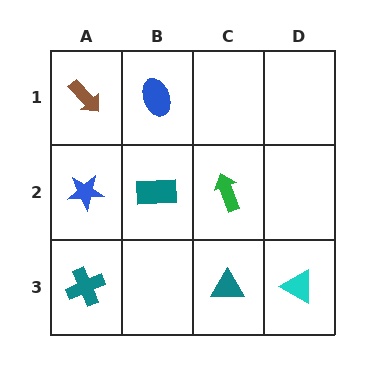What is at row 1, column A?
A brown arrow.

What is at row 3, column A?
A teal cross.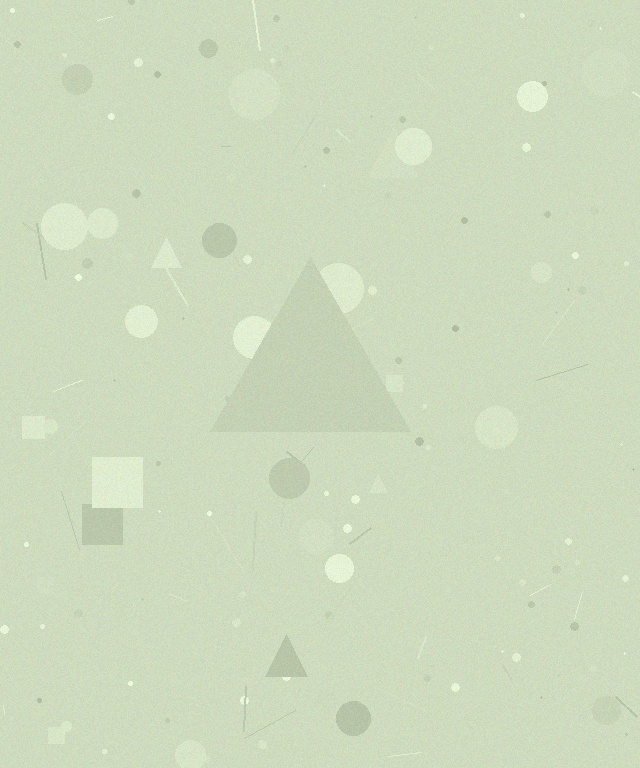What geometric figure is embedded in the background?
A triangle is embedded in the background.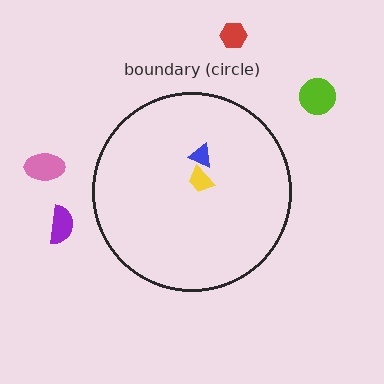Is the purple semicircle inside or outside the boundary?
Outside.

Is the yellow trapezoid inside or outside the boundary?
Inside.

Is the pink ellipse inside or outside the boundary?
Outside.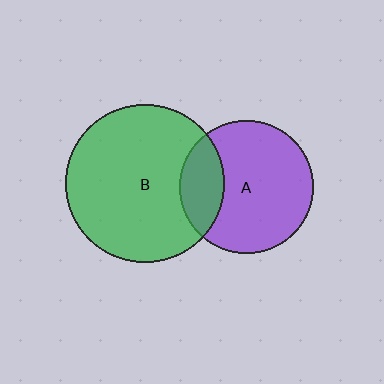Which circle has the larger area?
Circle B (green).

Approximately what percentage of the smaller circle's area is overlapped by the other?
Approximately 25%.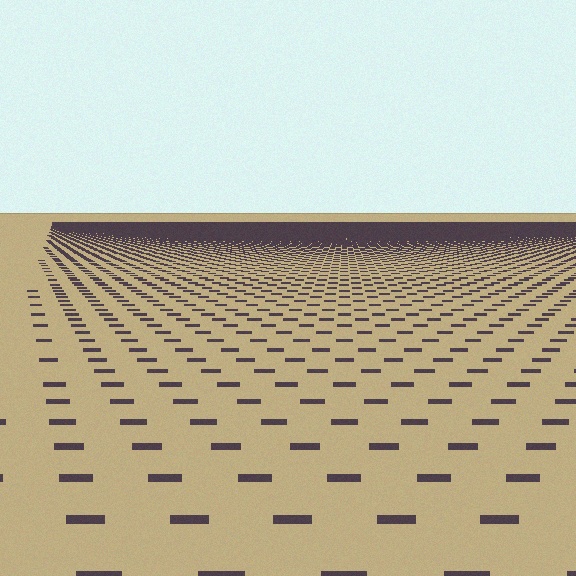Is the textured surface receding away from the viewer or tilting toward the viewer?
The surface is receding away from the viewer. Texture elements get smaller and denser toward the top.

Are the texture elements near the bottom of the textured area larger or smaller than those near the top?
Larger. Near the bottom, elements are closer to the viewer and appear at a bigger on-screen size.